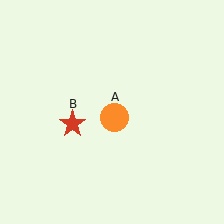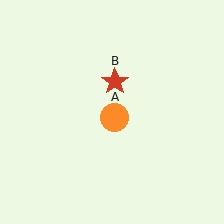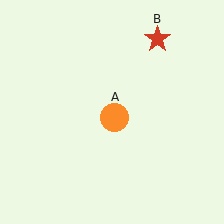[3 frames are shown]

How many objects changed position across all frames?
1 object changed position: red star (object B).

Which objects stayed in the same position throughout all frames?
Orange circle (object A) remained stationary.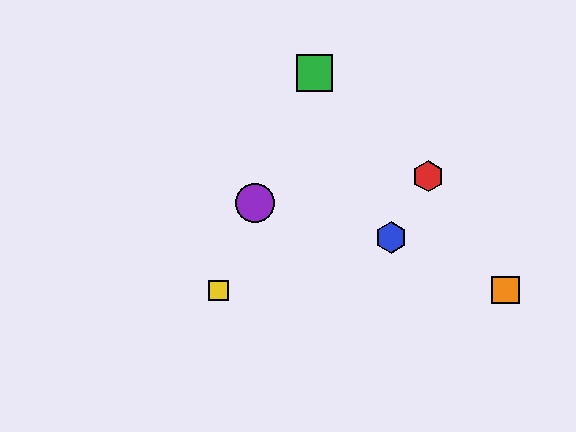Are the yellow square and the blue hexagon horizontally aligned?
No, the yellow square is at y≈290 and the blue hexagon is at y≈238.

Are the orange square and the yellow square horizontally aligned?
Yes, both are at y≈290.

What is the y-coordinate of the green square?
The green square is at y≈73.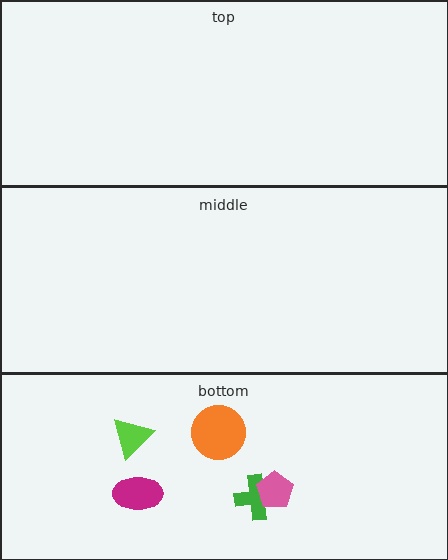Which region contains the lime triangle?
The bottom region.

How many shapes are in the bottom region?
5.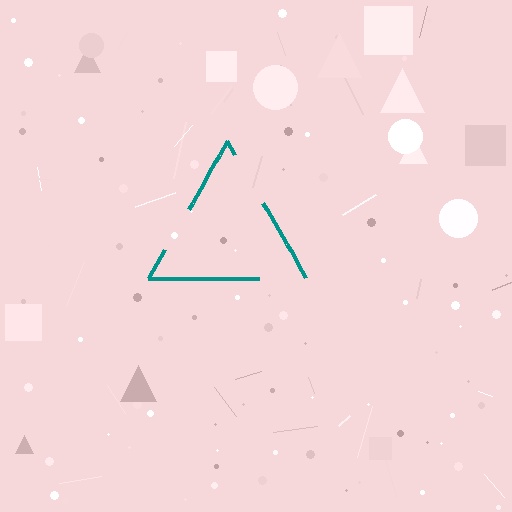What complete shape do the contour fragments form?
The contour fragments form a triangle.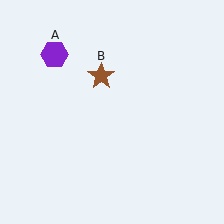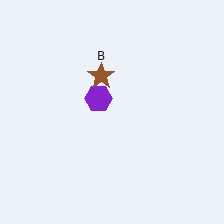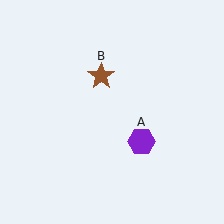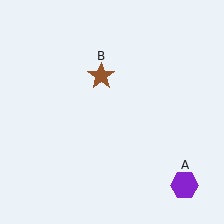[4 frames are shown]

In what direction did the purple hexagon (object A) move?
The purple hexagon (object A) moved down and to the right.